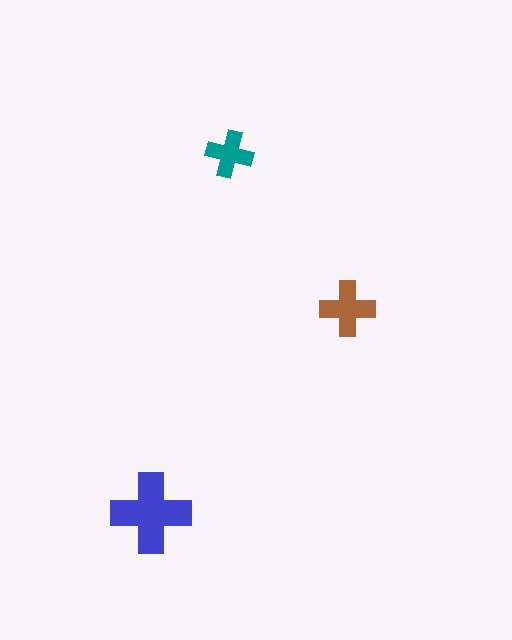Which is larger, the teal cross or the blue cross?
The blue one.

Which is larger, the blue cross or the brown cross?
The blue one.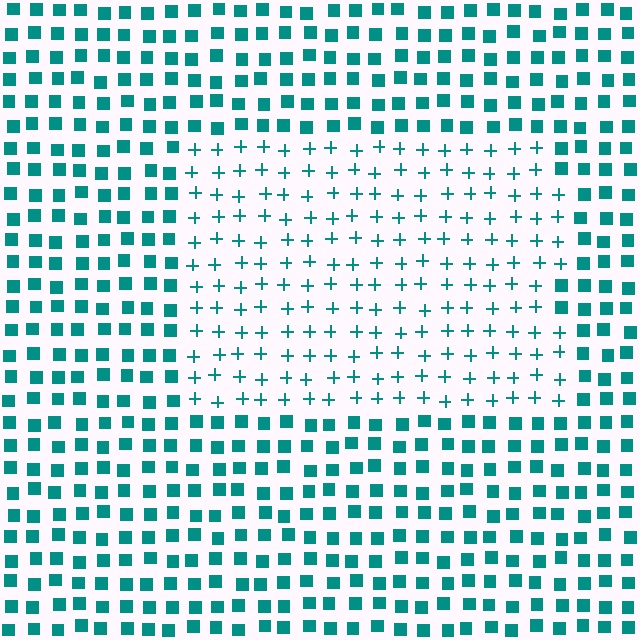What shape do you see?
I see a rectangle.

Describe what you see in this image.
The image is filled with small teal elements arranged in a uniform grid. A rectangle-shaped region contains plus signs, while the surrounding area contains squares. The boundary is defined purely by the change in element shape.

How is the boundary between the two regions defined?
The boundary is defined by a change in element shape: plus signs inside vs. squares outside. All elements share the same color and spacing.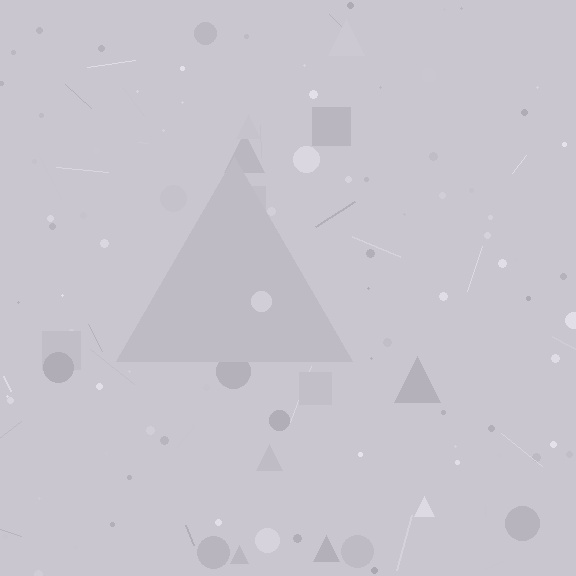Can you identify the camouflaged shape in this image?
The camouflaged shape is a triangle.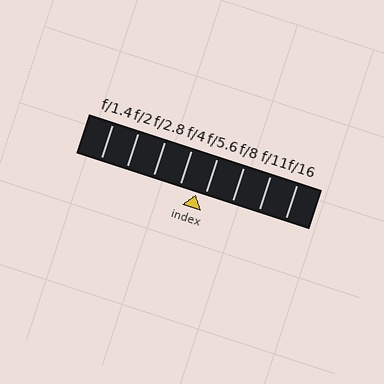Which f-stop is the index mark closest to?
The index mark is closest to f/5.6.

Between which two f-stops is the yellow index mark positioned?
The index mark is between f/4 and f/5.6.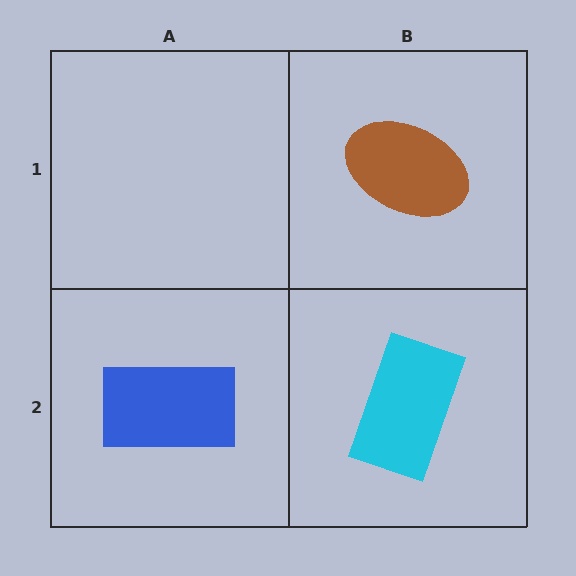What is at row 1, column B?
A brown ellipse.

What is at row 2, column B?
A cyan rectangle.